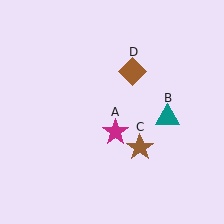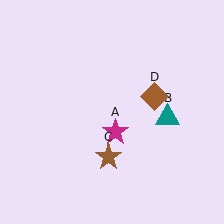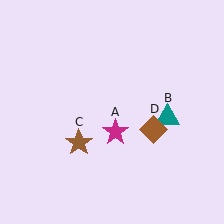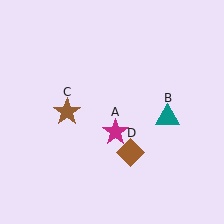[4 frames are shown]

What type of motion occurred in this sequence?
The brown star (object C), brown diamond (object D) rotated clockwise around the center of the scene.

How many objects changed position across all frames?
2 objects changed position: brown star (object C), brown diamond (object D).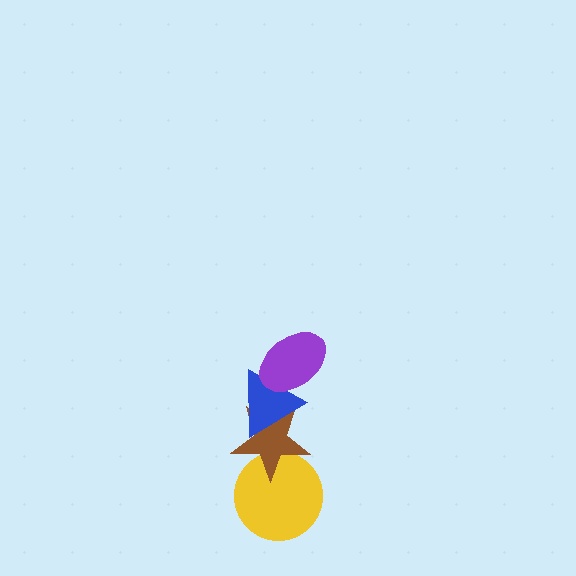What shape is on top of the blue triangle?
The purple ellipse is on top of the blue triangle.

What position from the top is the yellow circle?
The yellow circle is 4th from the top.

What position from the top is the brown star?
The brown star is 3rd from the top.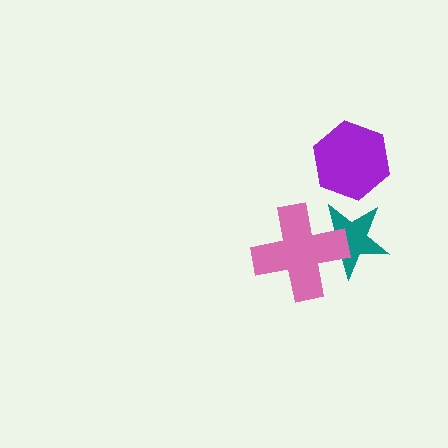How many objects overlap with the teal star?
1 object overlaps with the teal star.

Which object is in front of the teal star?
The pink cross is in front of the teal star.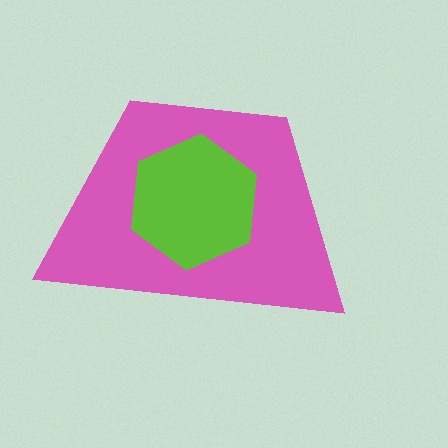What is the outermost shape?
The pink trapezoid.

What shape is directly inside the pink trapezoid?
The lime hexagon.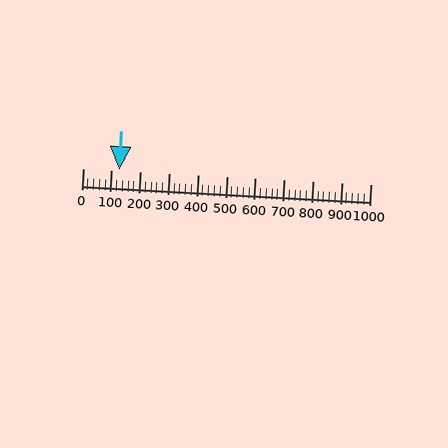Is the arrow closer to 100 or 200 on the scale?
The arrow is closer to 100.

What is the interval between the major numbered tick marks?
The major tick marks are spaced 100 units apart.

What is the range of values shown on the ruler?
The ruler shows values from 0 to 1000.